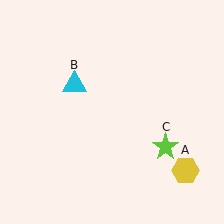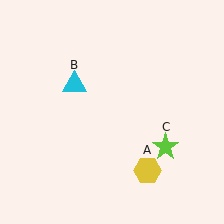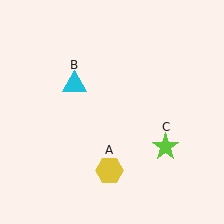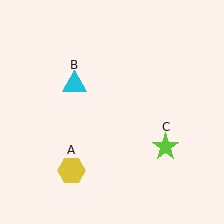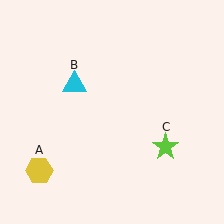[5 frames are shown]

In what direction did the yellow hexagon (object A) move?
The yellow hexagon (object A) moved left.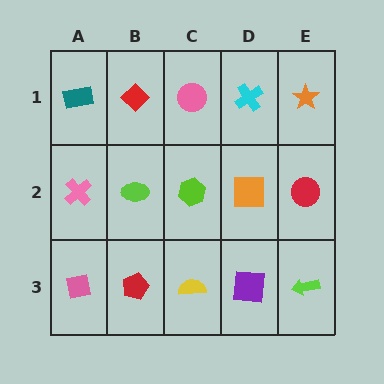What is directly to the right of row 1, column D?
An orange star.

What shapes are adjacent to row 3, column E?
A red circle (row 2, column E), a purple square (row 3, column D).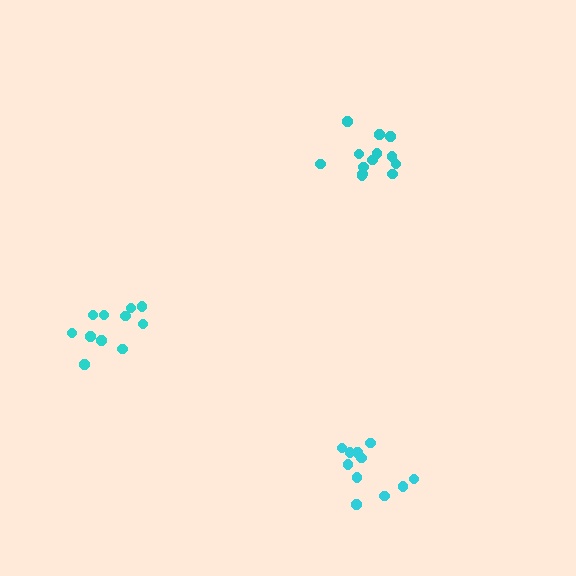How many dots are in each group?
Group 1: 11 dots, Group 2: 13 dots, Group 3: 11 dots (35 total).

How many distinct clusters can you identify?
There are 3 distinct clusters.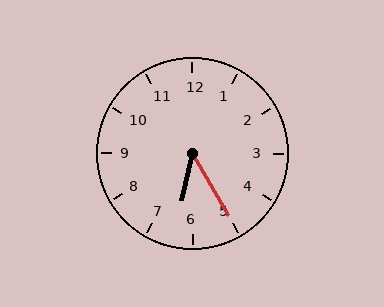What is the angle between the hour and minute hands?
Approximately 42 degrees.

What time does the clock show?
6:25.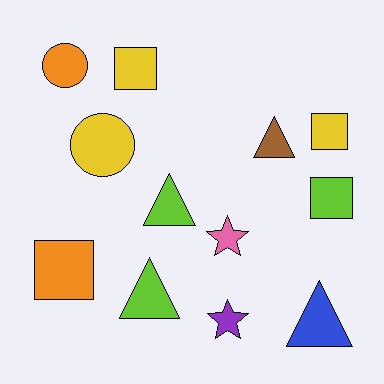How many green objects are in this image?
There are no green objects.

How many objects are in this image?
There are 12 objects.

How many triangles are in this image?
There are 4 triangles.